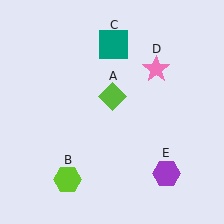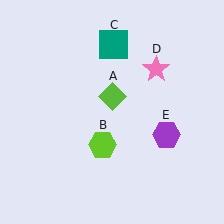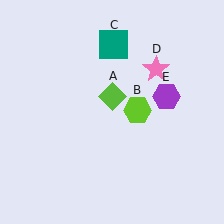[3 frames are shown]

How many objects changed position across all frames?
2 objects changed position: lime hexagon (object B), purple hexagon (object E).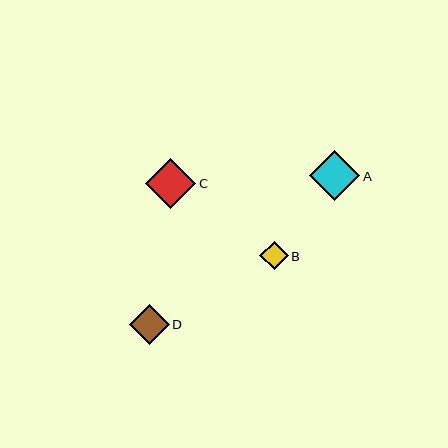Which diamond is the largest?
Diamond C is the largest with a size of approximately 50 pixels.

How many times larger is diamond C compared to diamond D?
Diamond C is approximately 1.3 times the size of diamond D.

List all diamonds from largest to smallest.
From largest to smallest: C, A, D, B.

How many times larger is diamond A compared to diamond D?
Diamond A is approximately 1.3 times the size of diamond D.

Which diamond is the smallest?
Diamond B is the smallest with a size of approximately 28 pixels.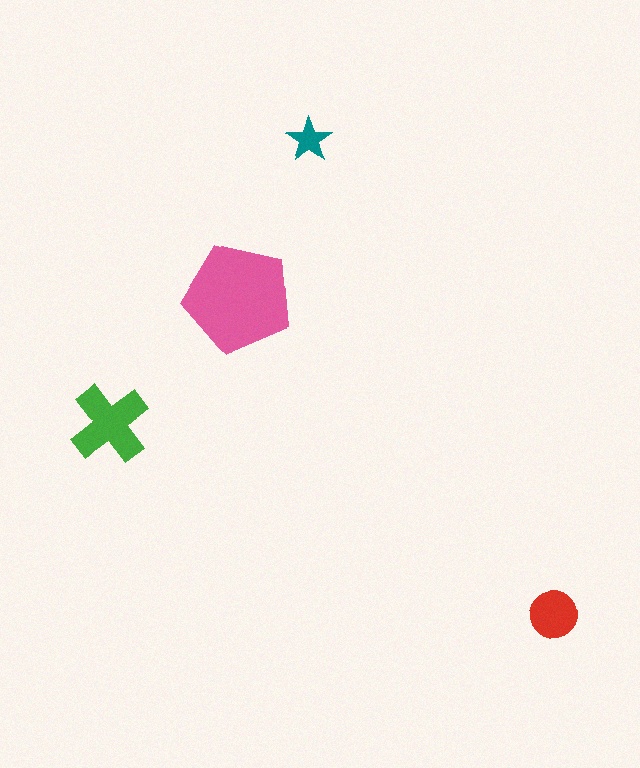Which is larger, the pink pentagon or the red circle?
The pink pentagon.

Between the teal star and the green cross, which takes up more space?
The green cross.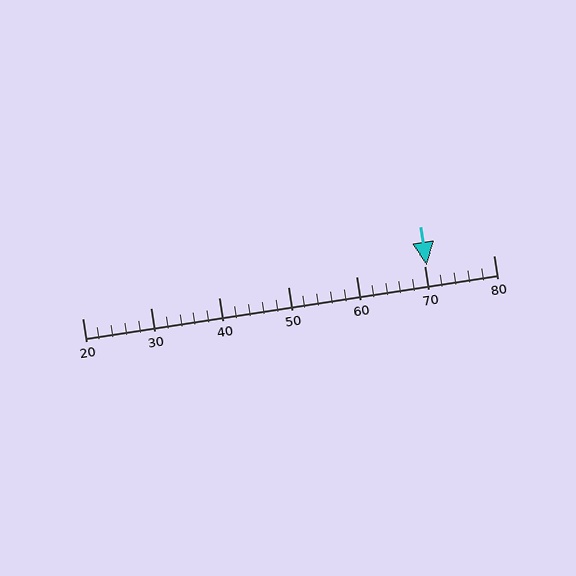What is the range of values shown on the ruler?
The ruler shows values from 20 to 80.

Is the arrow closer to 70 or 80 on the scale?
The arrow is closer to 70.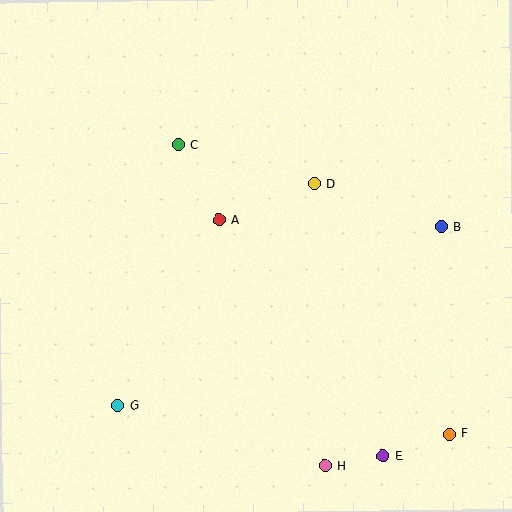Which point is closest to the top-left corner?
Point C is closest to the top-left corner.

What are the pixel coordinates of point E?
Point E is at (383, 456).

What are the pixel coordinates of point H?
Point H is at (325, 466).